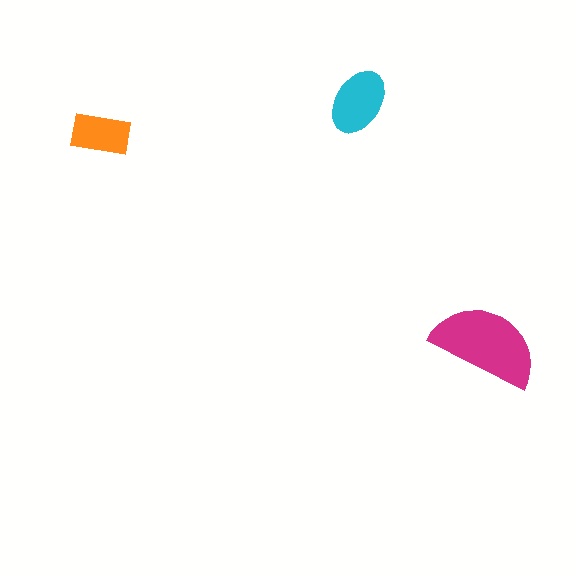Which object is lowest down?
The magenta semicircle is bottommost.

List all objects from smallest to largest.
The orange rectangle, the cyan ellipse, the magenta semicircle.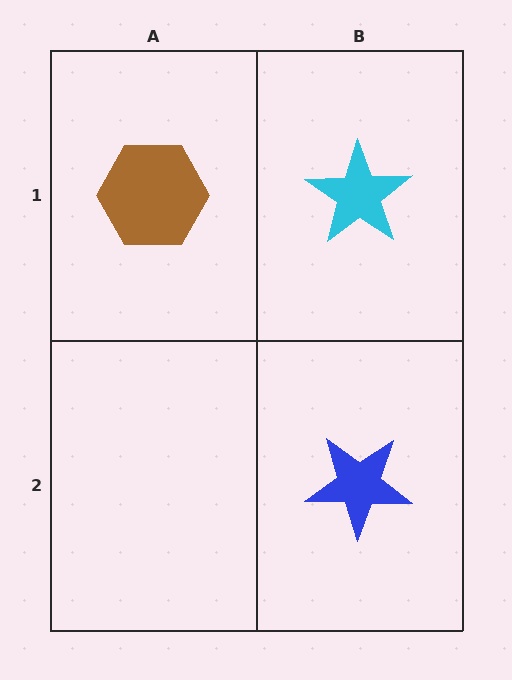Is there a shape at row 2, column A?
No, that cell is empty.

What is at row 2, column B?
A blue star.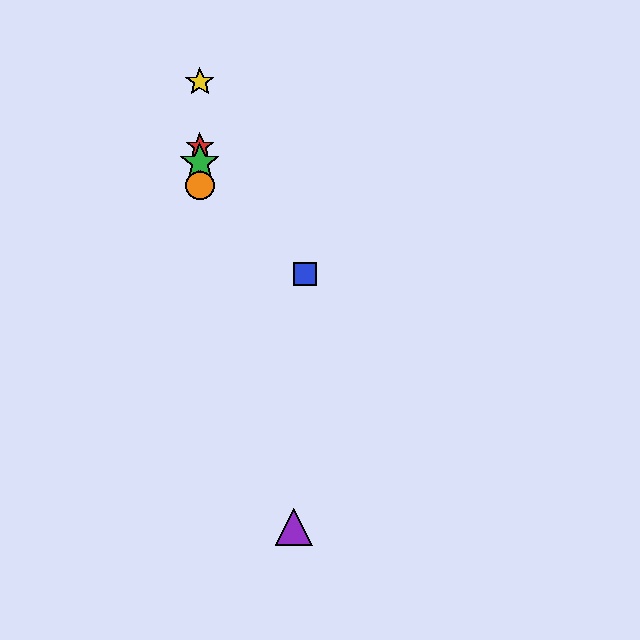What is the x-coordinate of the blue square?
The blue square is at x≈305.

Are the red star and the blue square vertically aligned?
No, the red star is at x≈200 and the blue square is at x≈305.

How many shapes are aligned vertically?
4 shapes (the red star, the green star, the yellow star, the orange circle) are aligned vertically.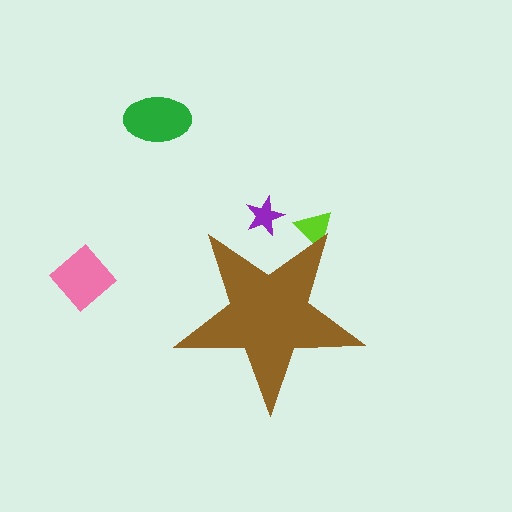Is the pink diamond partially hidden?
No, the pink diamond is fully visible.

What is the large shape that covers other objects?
A brown star.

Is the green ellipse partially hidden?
No, the green ellipse is fully visible.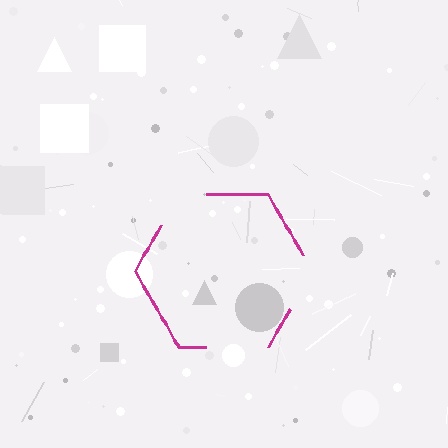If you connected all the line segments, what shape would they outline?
They would outline a hexagon.